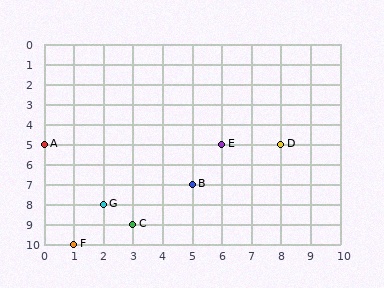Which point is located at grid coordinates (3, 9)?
Point C is at (3, 9).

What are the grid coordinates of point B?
Point B is at grid coordinates (5, 7).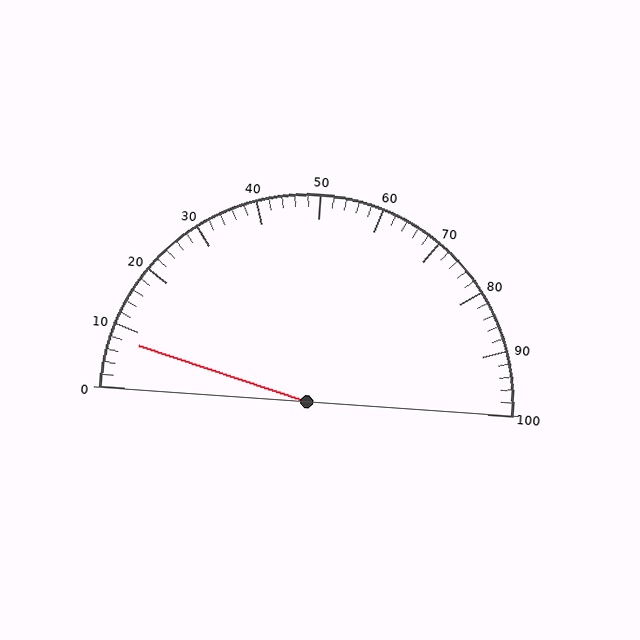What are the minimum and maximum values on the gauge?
The gauge ranges from 0 to 100.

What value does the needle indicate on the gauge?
The needle indicates approximately 8.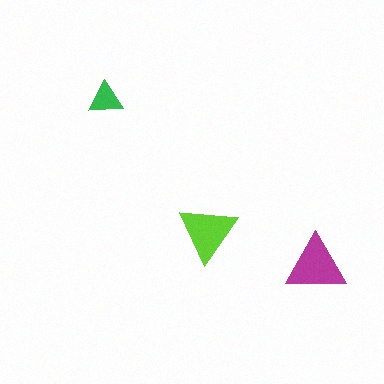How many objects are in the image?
There are 3 objects in the image.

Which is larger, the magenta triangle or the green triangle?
The magenta one.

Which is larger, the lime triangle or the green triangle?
The lime one.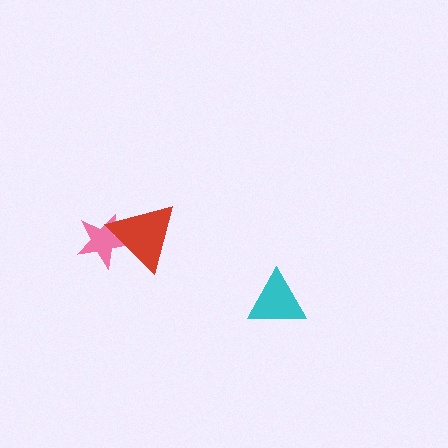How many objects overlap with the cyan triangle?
0 objects overlap with the cyan triangle.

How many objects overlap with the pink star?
1 object overlaps with the pink star.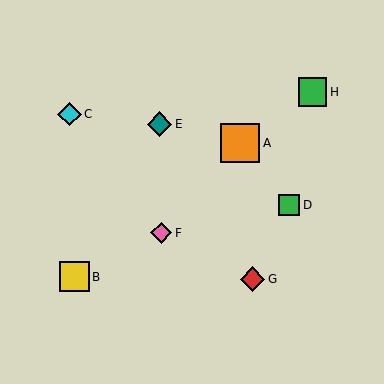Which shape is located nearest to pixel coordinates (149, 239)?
The pink diamond (labeled F) at (161, 233) is nearest to that location.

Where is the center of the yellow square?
The center of the yellow square is at (74, 277).